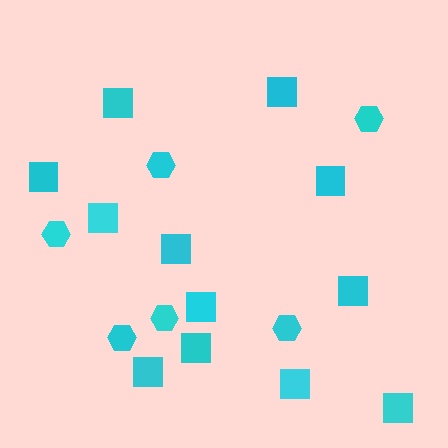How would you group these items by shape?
There are 2 groups: one group of hexagons (6) and one group of squares (12).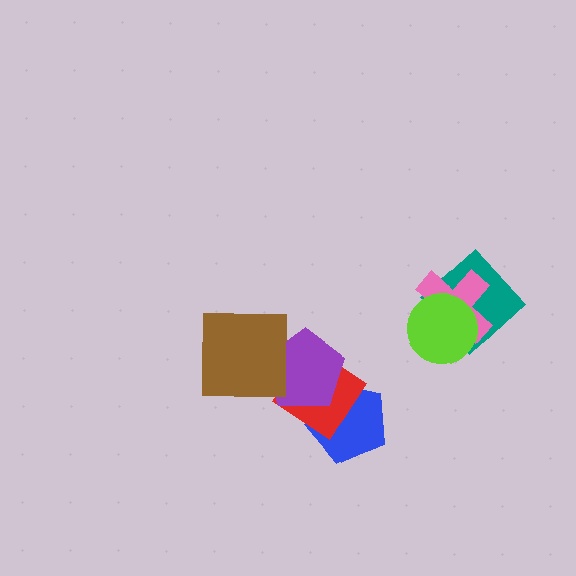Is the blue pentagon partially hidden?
Yes, it is partially covered by another shape.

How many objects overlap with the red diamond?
2 objects overlap with the red diamond.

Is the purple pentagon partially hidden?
Yes, it is partially covered by another shape.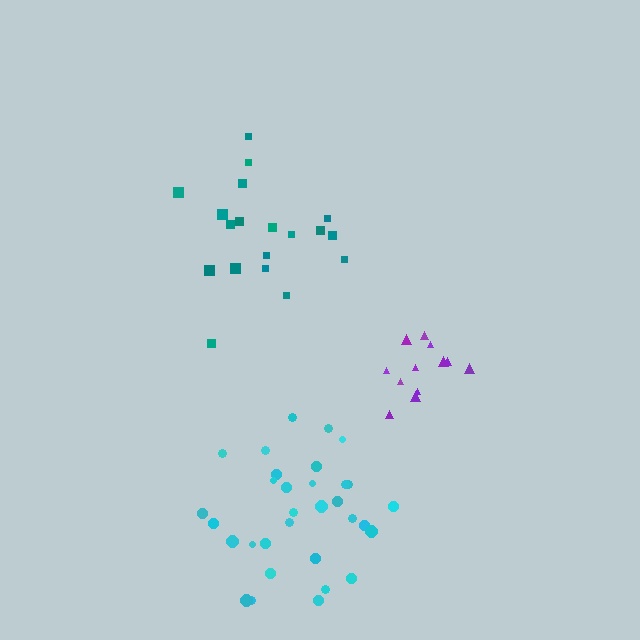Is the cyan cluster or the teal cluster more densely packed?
Cyan.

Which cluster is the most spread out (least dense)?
Teal.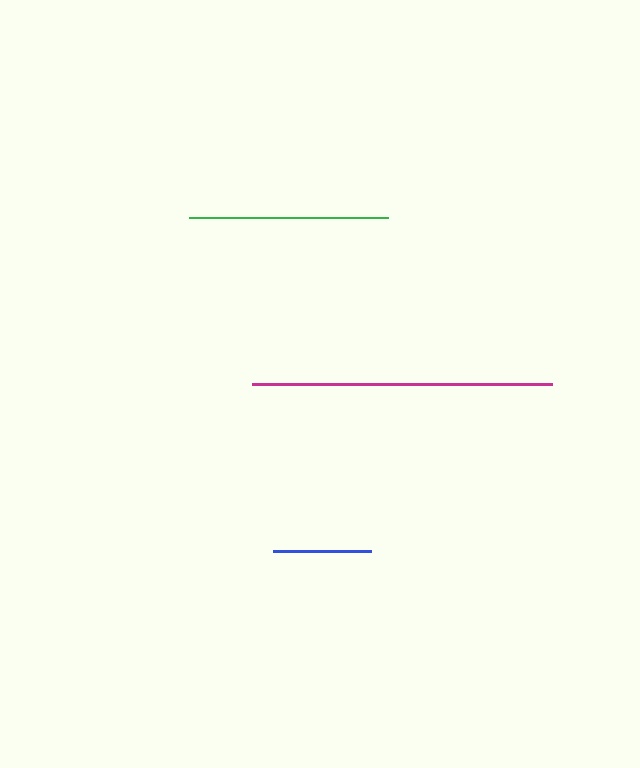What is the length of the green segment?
The green segment is approximately 199 pixels long.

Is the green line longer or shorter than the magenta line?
The magenta line is longer than the green line.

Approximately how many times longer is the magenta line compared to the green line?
The magenta line is approximately 1.5 times the length of the green line.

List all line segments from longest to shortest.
From longest to shortest: magenta, green, blue.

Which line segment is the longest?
The magenta line is the longest at approximately 300 pixels.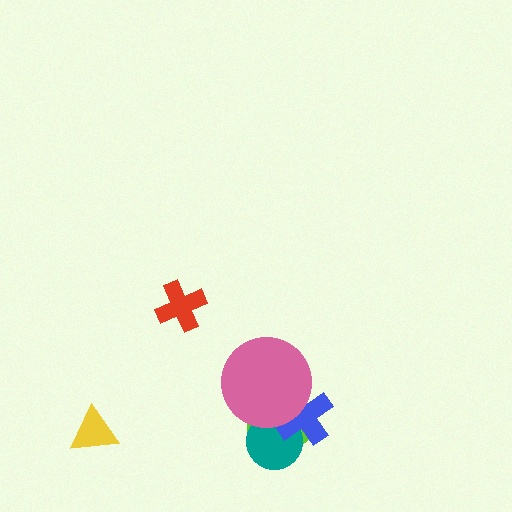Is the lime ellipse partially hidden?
Yes, it is partially covered by another shape.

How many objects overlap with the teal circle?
3 objects overlap with the teal circle.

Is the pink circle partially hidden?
No, no other shape covers it.